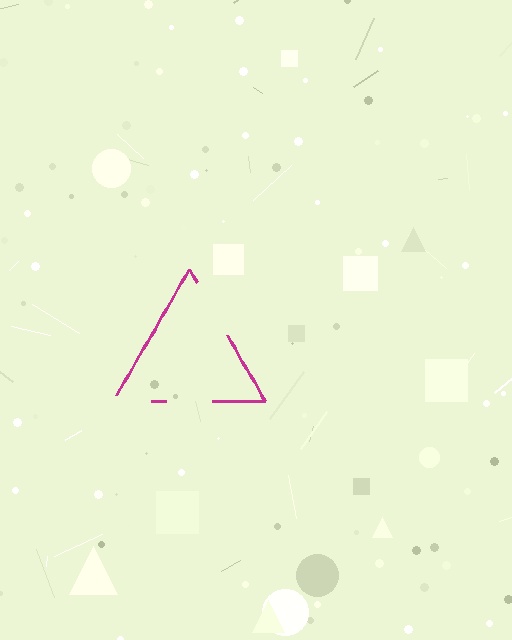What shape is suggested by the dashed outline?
The dashed outline suggests a triangle.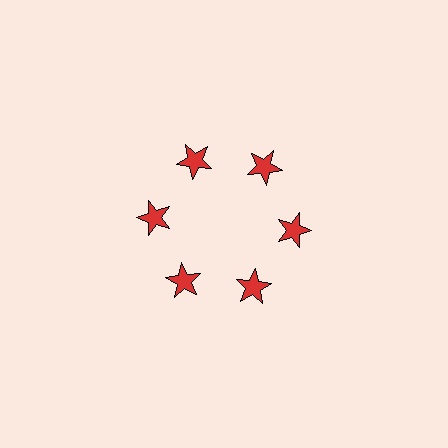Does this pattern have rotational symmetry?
Yes, this pattern has 6-fold rotational symmetry. It looks the same after rotating 60 degrees around the center.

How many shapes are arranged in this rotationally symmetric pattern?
There are 6 shapes, arranged in 6 groups of 1.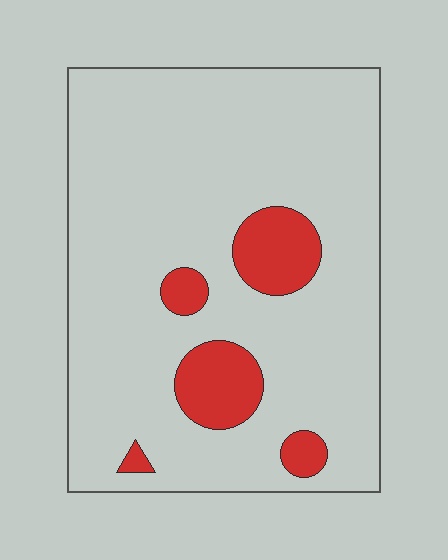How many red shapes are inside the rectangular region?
5.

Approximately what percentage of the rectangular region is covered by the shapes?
Approximately 15%.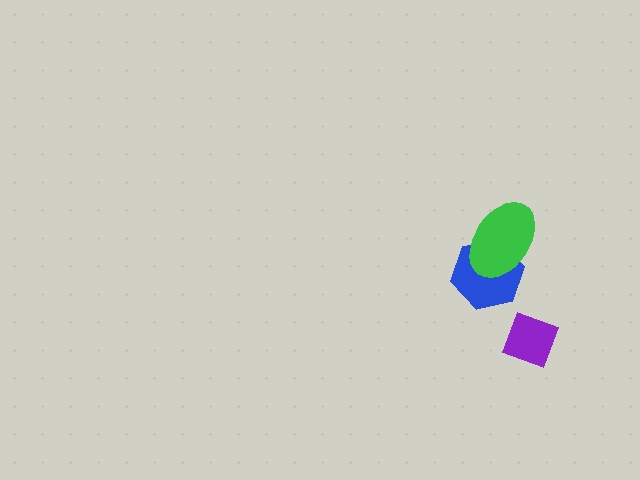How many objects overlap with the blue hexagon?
1 object overlaps with the blue hexagon.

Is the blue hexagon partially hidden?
Yes, it is partially covered by another shape.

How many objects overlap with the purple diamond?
0 objects overlap with the purple diamond.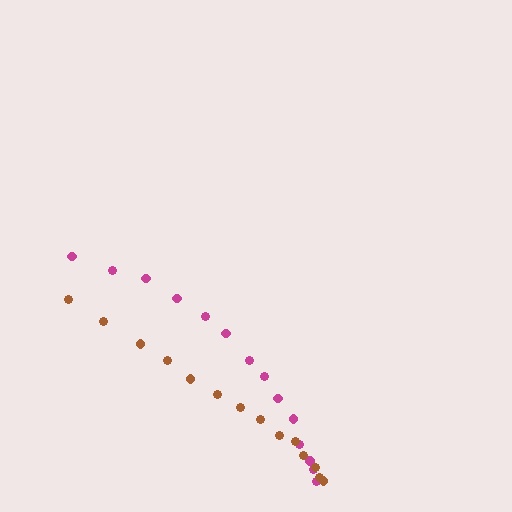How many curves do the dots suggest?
There are 2 distinct paths.